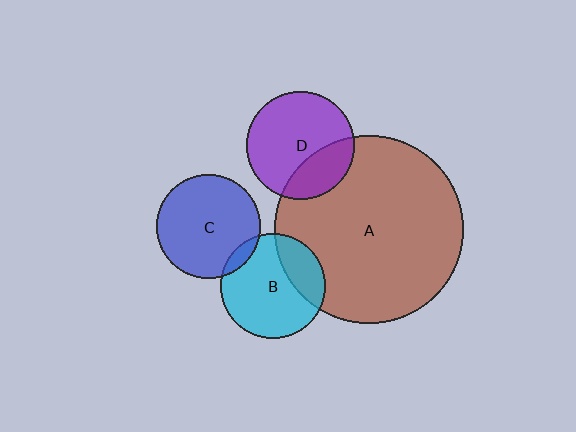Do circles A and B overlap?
Yes.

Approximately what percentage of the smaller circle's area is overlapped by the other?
Approximately 25%.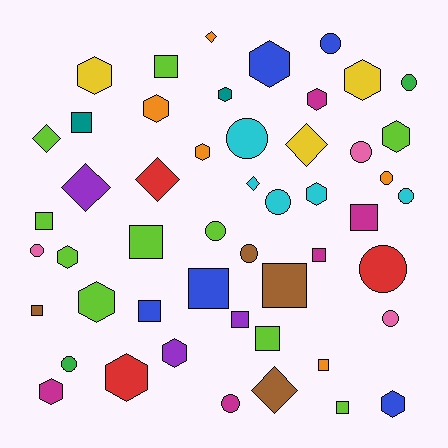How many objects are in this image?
There are 50 objects.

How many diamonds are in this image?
There are 7 diamonds.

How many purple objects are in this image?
There are 3 purple objects.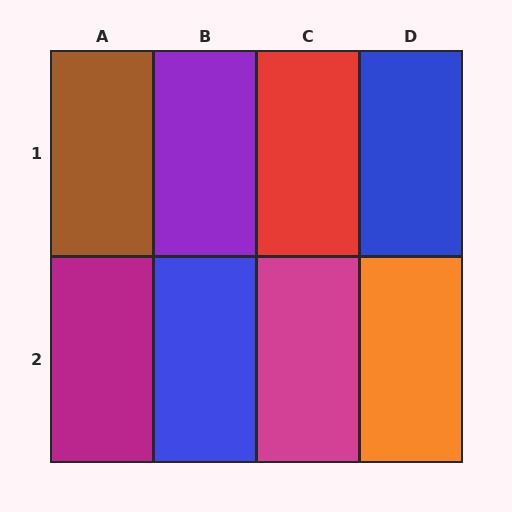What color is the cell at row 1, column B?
Purple.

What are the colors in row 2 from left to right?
Magenta, blue, magenta, orange.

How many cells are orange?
1 cell is orange.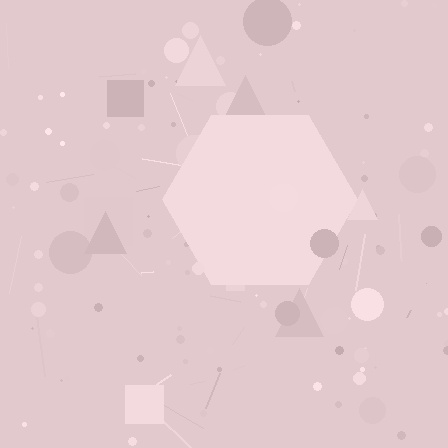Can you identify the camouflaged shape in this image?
The camouflaged shape is a hexagon.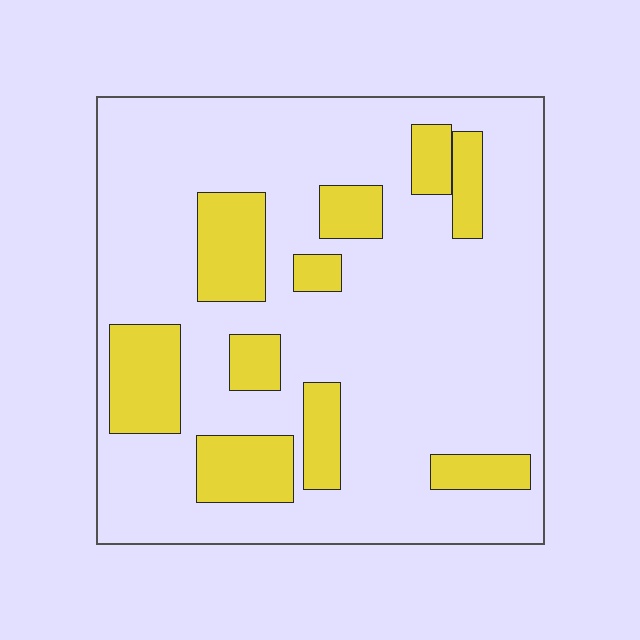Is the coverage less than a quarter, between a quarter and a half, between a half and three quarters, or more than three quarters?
Less than a quarter.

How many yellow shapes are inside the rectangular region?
10.